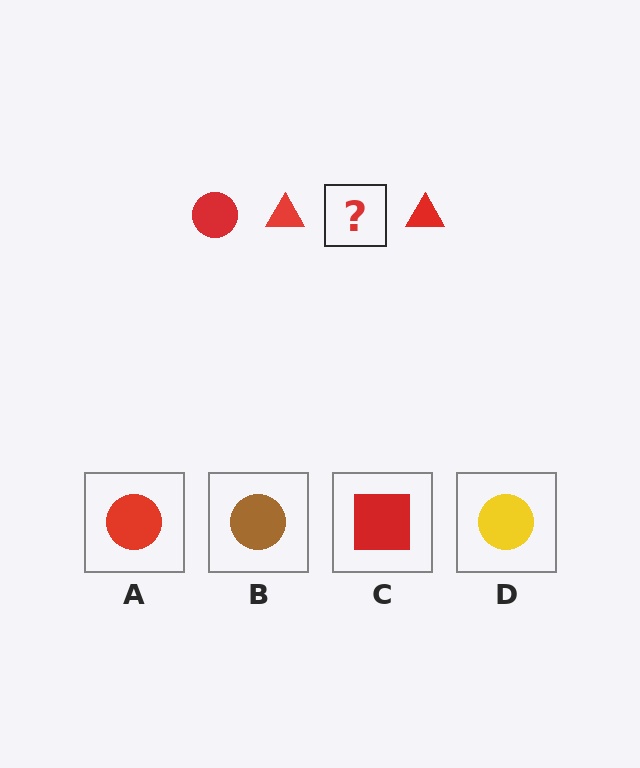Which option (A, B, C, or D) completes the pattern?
A.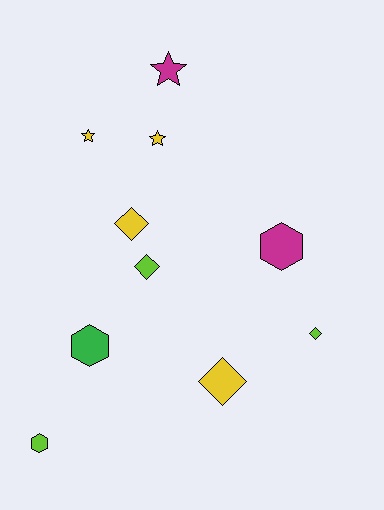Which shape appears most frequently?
Diamond, with 4 objects.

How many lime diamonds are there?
There are 2 lime diamonds.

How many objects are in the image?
There are 10 objects.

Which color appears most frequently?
Yellow, with 4 objects.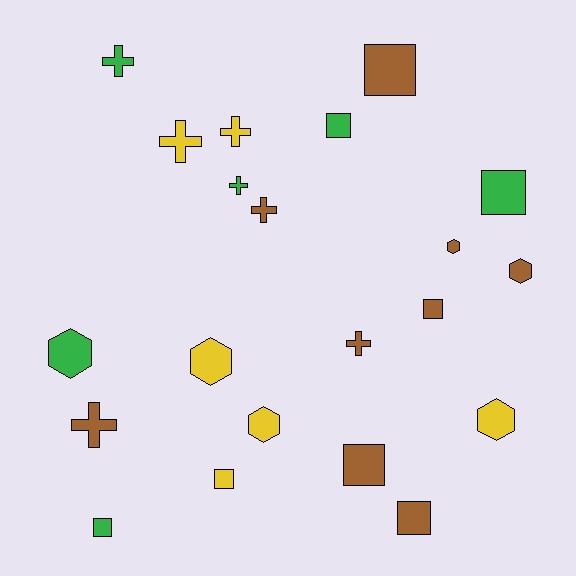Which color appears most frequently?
Brown, with 9 objects.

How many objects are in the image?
There are 21 objects.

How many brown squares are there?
There are 4 brown squares.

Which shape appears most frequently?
Square, with 8 objects.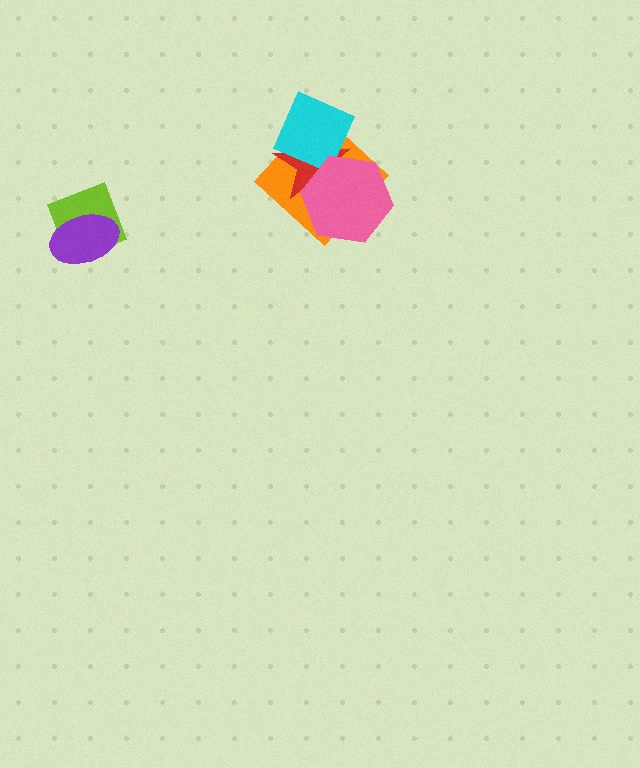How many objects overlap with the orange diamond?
3 objects overlap with the orange diamond.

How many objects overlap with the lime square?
1 object overlaps with the lime square.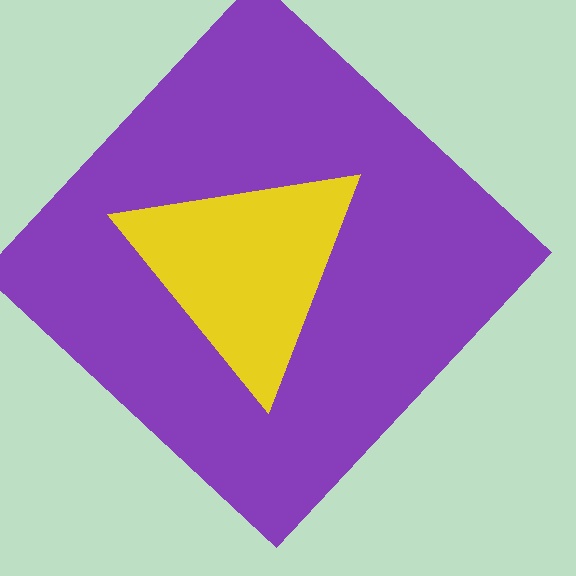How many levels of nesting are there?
2.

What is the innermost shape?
The yellow triangle.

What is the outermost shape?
The purple diamond.